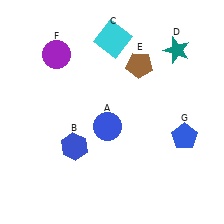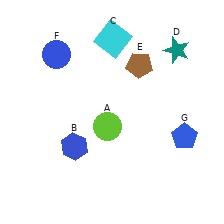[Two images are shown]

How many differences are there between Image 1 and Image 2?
There are 2 differences between the two images.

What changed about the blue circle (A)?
In Image 1, A is blue. In Image 2, it changed to lime.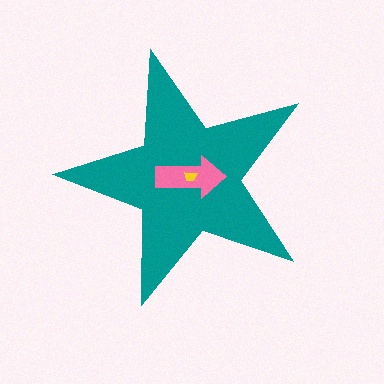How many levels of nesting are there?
3.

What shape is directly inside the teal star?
The pink arrow.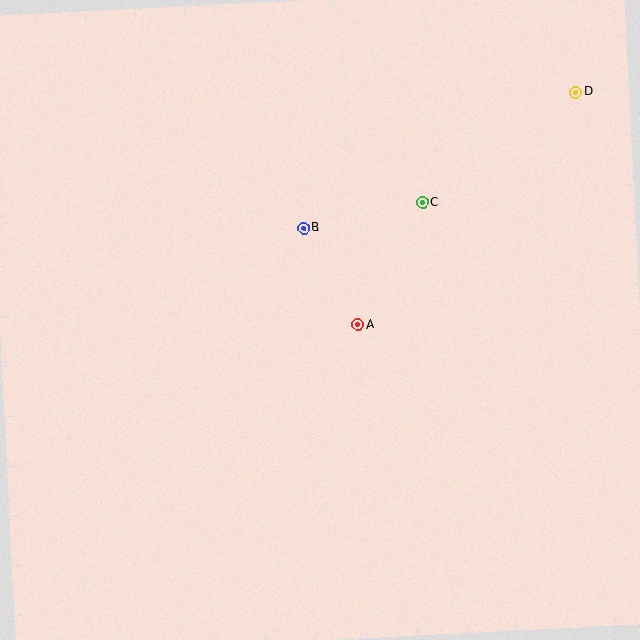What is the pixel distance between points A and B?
The distance between A and B is 111 pixels.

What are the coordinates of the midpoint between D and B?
The midpoint between D and B is at (439, 160).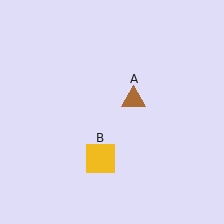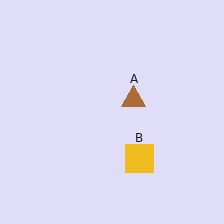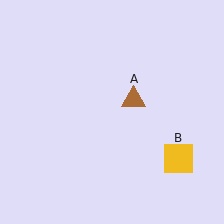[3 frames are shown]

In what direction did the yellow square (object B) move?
The yellow square (object B) moved right.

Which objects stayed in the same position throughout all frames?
Brown triangle (object A) remained stationary.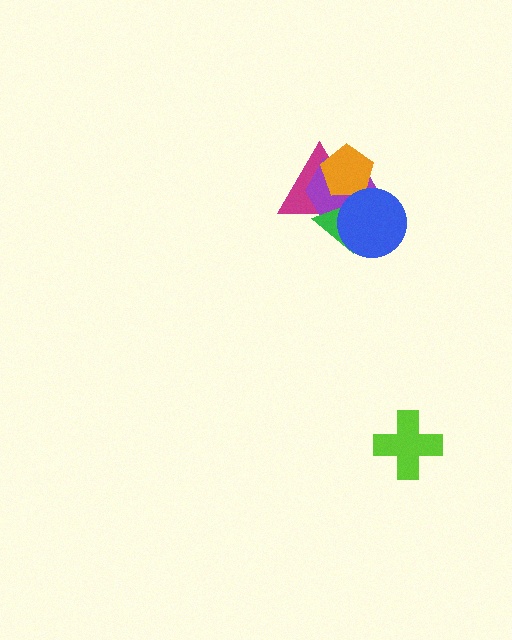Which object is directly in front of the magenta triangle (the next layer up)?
The purple hexagon is directly in front of the magenta triangle.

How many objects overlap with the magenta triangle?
4 objects overlap with the magenta triangle.